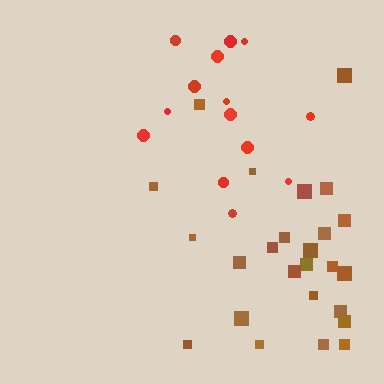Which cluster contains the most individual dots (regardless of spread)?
Brown (26).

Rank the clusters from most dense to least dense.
brown, red.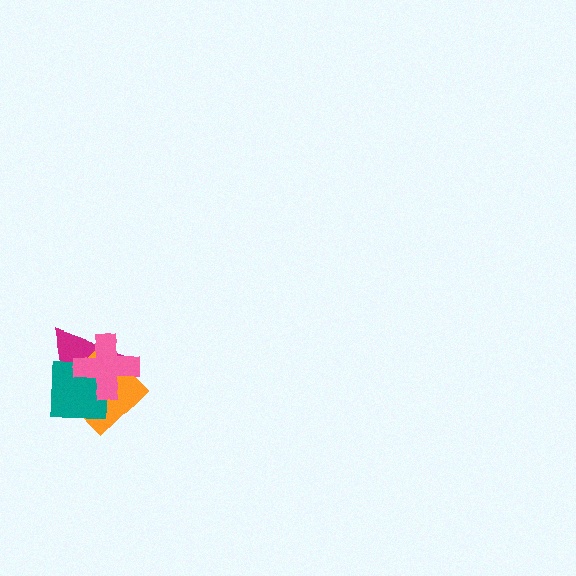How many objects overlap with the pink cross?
3 objects overlap with the pink cross.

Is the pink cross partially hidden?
No, no other shape covers it.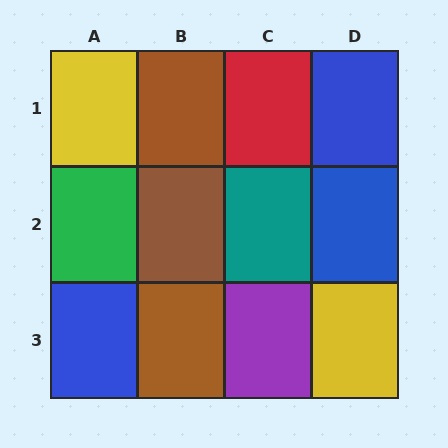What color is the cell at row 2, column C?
Teal.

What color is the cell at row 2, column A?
Green.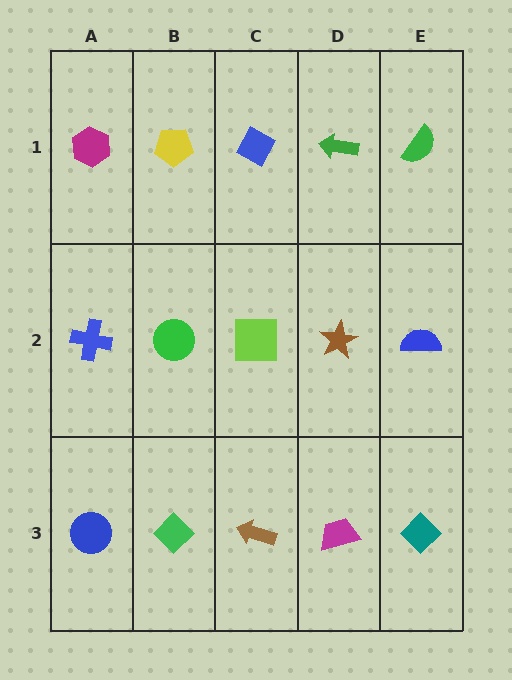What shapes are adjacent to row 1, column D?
A brown star (row 2, column D), a blue diamond (row 1, column C), a green semicircle (row 1, column E).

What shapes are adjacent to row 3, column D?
A brown star (row 2, column D), a brown arrow (row 3, column C), a teal diamond (row 3, column E).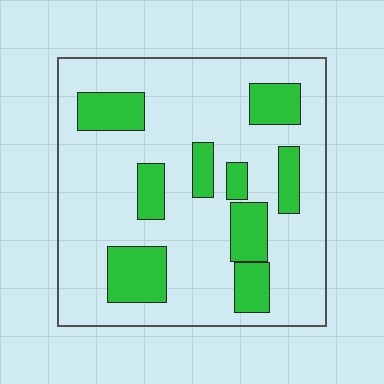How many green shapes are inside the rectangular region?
9.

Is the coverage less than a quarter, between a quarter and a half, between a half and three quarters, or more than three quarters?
Less than a quarter.